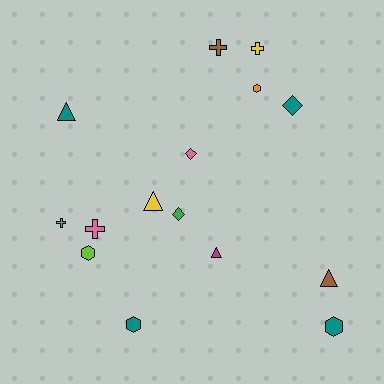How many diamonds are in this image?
There are 3 diamonds.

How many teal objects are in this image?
There are 4 teal objects.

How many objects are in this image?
There are 15 objects.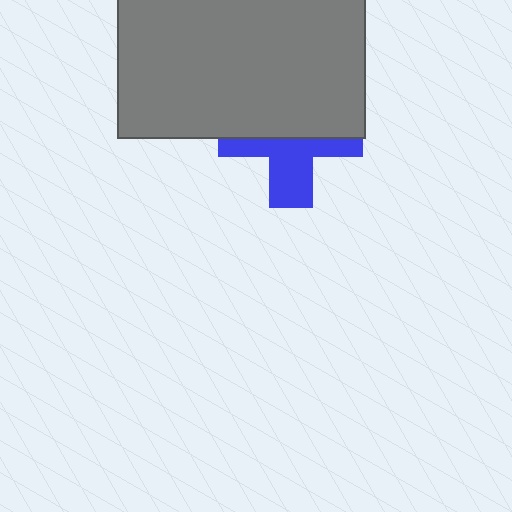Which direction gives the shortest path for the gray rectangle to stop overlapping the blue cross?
Moving up gives the shortest separation.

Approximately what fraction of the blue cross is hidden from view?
Roughly 55% of the blue cross is hidden behind the gray rectangle.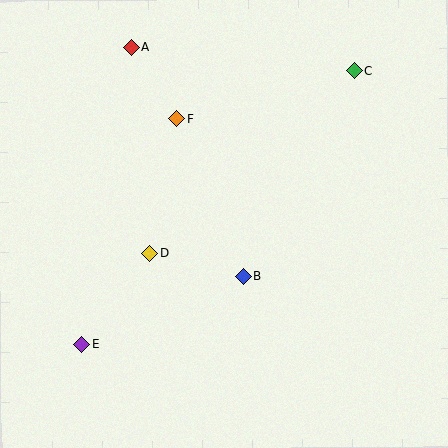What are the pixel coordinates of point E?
Point E is at (82, 344).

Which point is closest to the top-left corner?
Point A is closest to the top-left corner.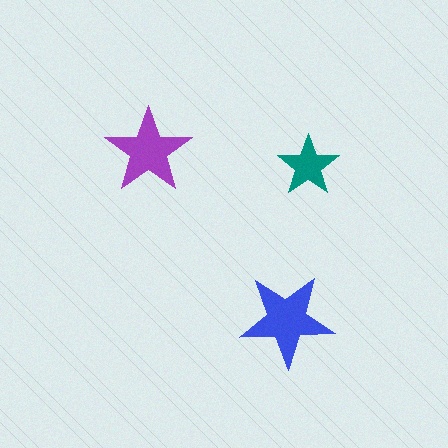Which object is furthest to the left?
The purple star is leftmost.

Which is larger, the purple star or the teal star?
The purple one.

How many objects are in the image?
There are 3 objects in the image.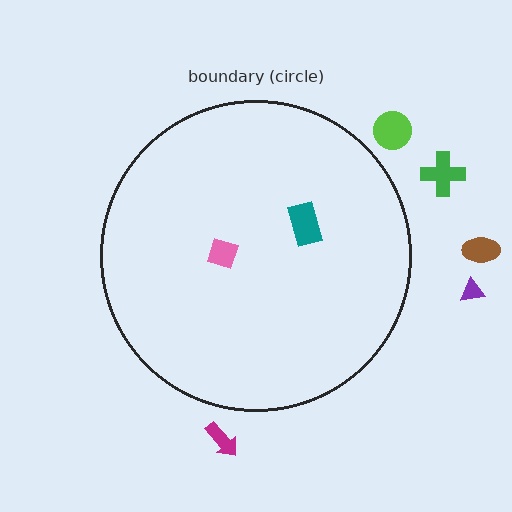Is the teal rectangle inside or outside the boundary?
Inside.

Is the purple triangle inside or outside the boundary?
Outside.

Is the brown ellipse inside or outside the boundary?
Outside.